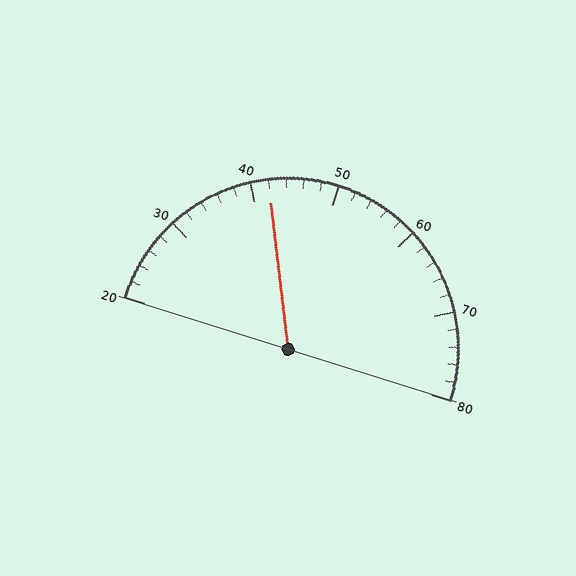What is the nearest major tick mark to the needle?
The nearest major tick mark is 40.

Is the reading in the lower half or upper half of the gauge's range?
The reading is in the lower half of the range (20 to 80).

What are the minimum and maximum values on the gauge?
The gauge ranges from 20 to 80.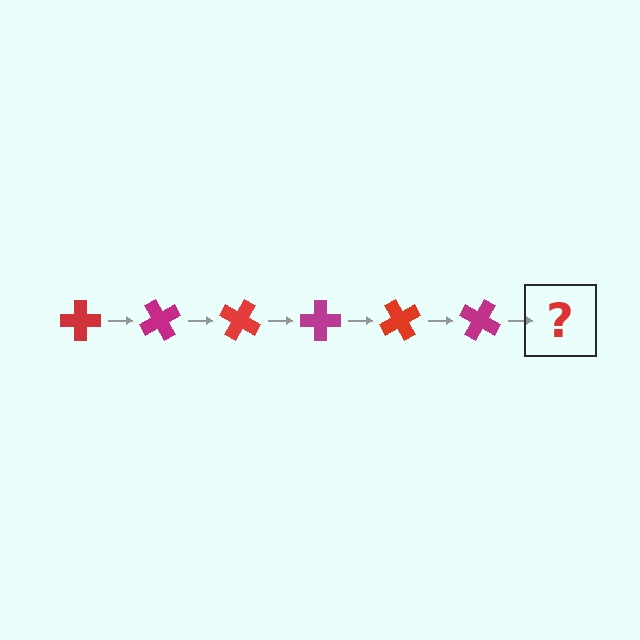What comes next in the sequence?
The next element should be a red cross, rotated 360 degrees from the start.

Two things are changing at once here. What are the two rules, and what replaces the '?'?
The two rules are that it rotates 60 degrees each step and the color cycles through red and magenta. The '?' should be a red cross, rotated 360 degrees from the start.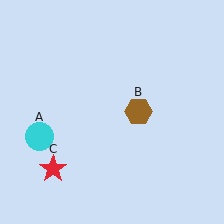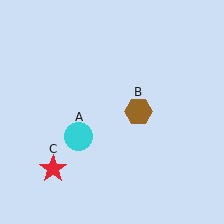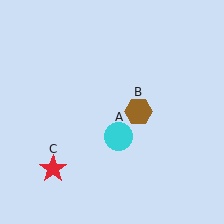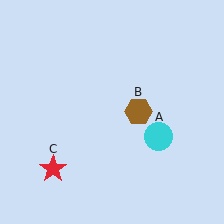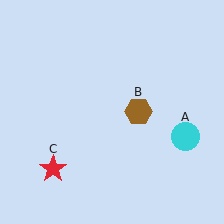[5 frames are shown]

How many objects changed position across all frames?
1 object changed position: cyan circle (object A).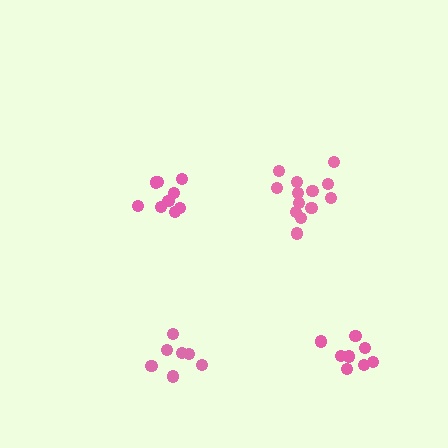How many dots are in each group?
Group 1: 13 dots, Group 2: 9 dots, Group 3: 9 dots, Group 4: 7 dots (38 total).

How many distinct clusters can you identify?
There are 4 distinct clusters.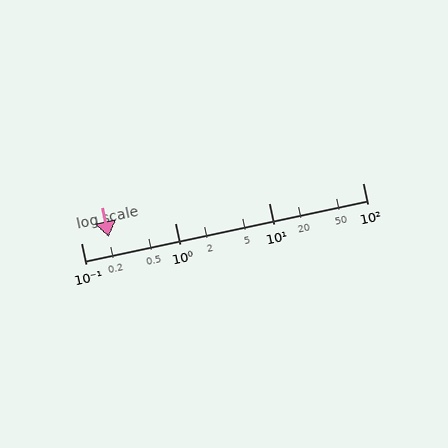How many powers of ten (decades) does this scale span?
The scale spans 3 decades, from 0.1 to 100.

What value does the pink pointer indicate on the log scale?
The pointer indicates approximately 0.2.